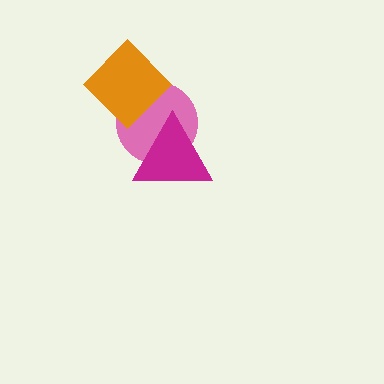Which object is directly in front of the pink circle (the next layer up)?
The magenta triangle is directly in front of the pink circle.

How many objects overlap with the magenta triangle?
1 object overlaps with the magenta triangle.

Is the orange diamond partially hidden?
No, no other shape covers it.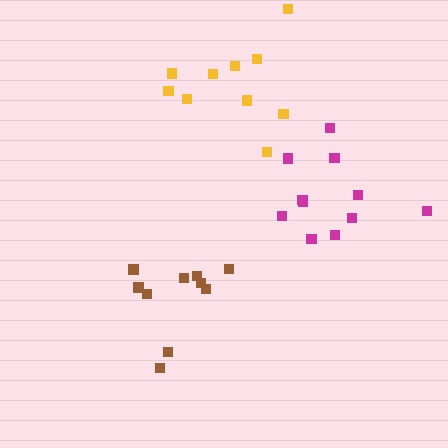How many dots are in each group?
Group 1: 10 dots, Group 2: 10 dots, Group 3: 11 dots (31 total).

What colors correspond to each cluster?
The clusters are colored: yellow, brown, magenta.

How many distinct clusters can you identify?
There are 3 distinct clusters.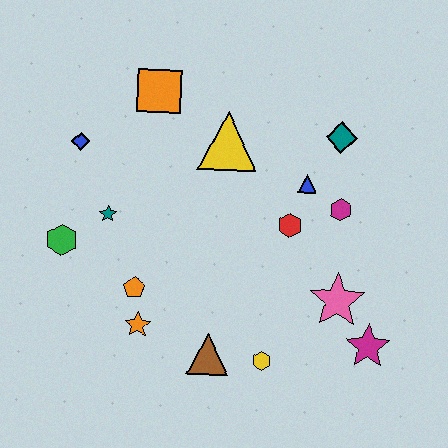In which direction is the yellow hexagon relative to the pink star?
The yellow hexagon is to the left of the pink star.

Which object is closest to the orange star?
The orange pentagon is closest to the orange star.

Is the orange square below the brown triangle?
No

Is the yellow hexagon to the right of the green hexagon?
Yes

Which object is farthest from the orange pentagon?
The teal diamond is farthest from the orange pentagon.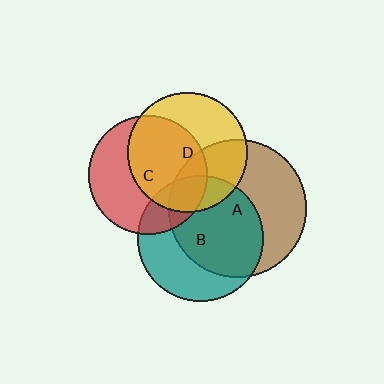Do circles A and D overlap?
Yes.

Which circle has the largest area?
Circle A (brown).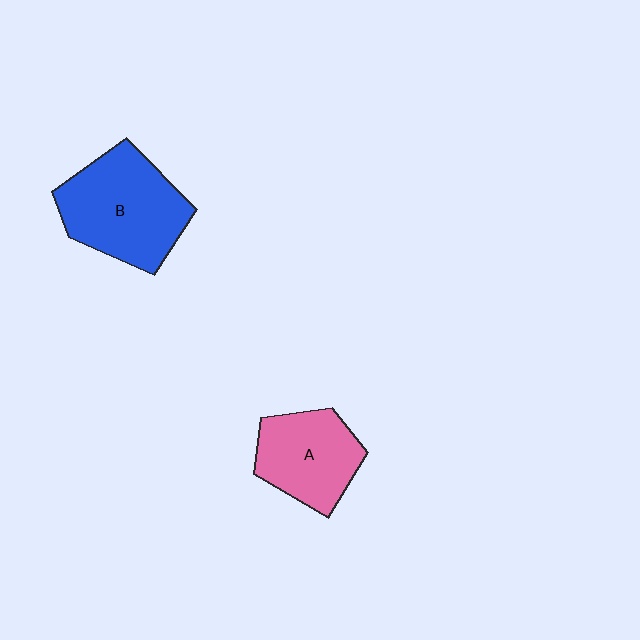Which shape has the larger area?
Shape B (blue).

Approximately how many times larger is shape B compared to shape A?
Approximately 1.4 times.